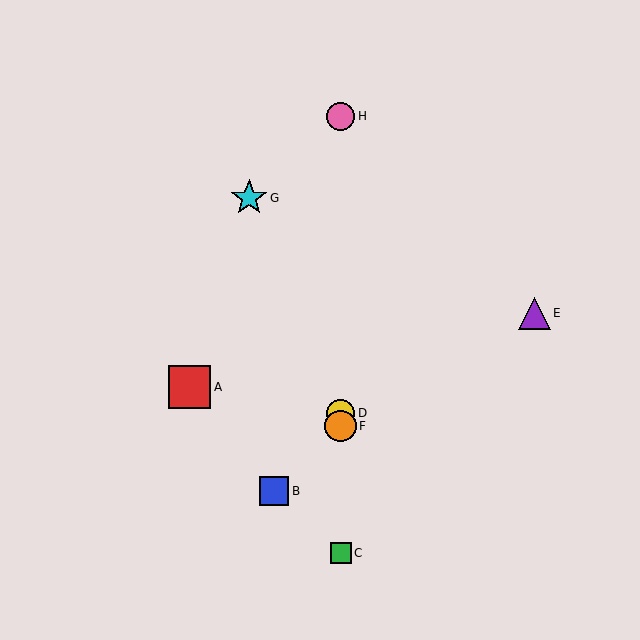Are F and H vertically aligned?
Yes, both are at x≈341.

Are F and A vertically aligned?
No, F is at x≈341 and A is at x≈189.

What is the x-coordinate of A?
Object A is at x≈189.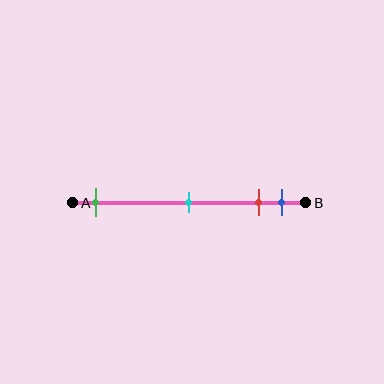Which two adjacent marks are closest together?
The red and blue marks are the closest adjacent pair.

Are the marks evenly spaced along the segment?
No, the marks are not evenly spaced.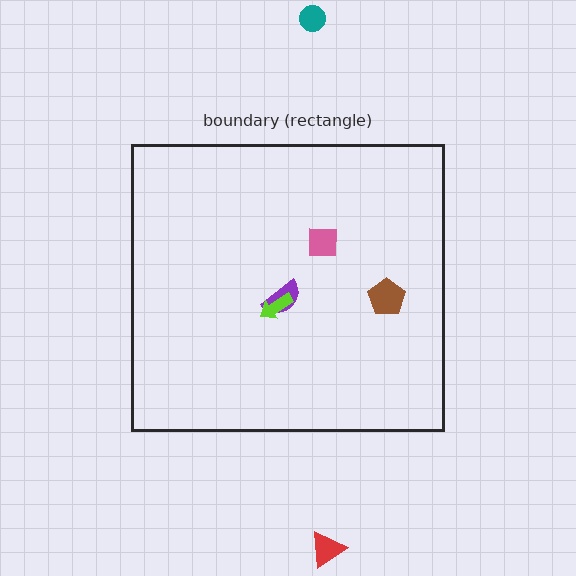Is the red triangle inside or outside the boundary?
Outside.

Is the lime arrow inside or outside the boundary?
Inside.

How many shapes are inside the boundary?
4 inside, 2 outside.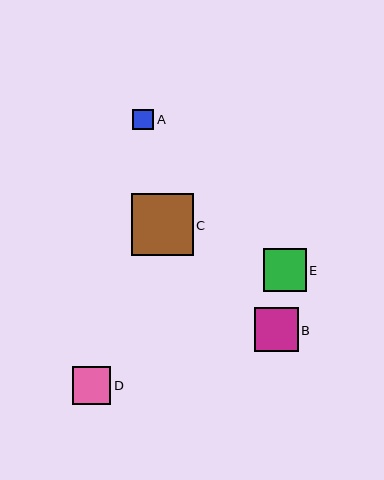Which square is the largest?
Square C is the largest with a size of approximately 62 pixels.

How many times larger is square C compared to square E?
Square C is approximately 1.4 times the size of square E.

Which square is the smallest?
Square A is the smallest with a size of approximately 21 pixels.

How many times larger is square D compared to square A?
Square D is approximately 1.8 times the size of square A.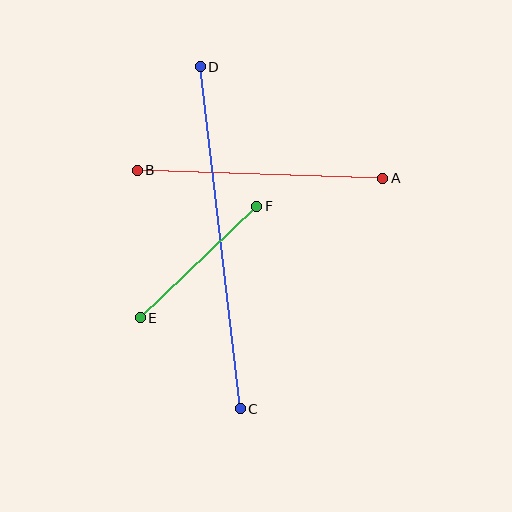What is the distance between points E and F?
The distance is approximately 161 pixels.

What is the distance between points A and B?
The distance is approximately 246 pixels.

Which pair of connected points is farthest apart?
Points C and D are farthest apart.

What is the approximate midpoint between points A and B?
The midpoint is at approximately (260, 174) pixels.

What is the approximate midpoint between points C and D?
The midpoint is at approximately (220, 238) pixels.